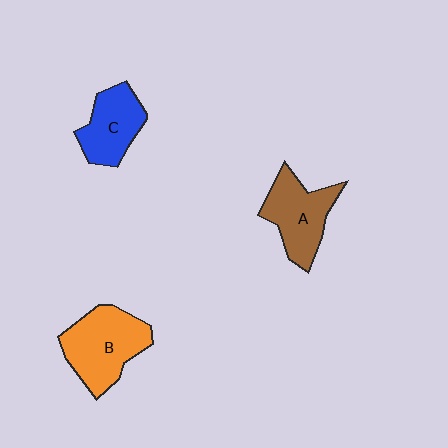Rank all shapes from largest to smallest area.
From largest to smallest: B (orange), A (brown), C (blue).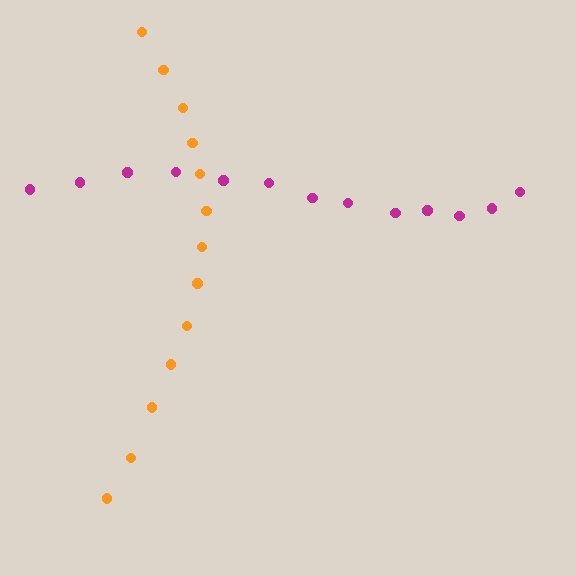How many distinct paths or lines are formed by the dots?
There are 2 distinct paths.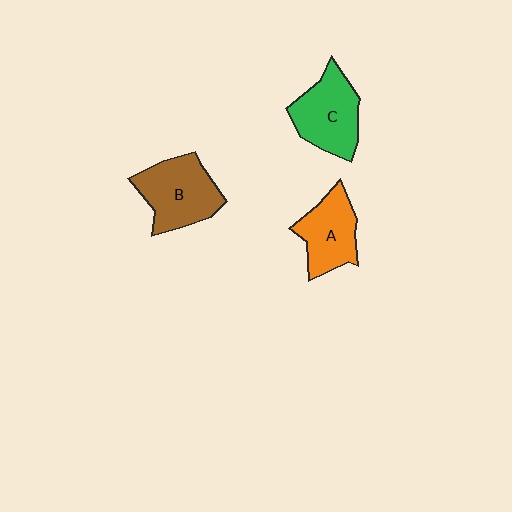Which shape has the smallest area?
Shape A (orange).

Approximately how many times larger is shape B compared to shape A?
Approximately 1.2 times.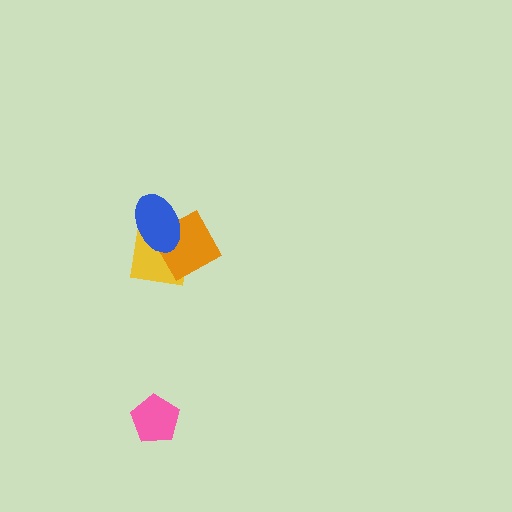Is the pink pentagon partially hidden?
No, no other shape covers it.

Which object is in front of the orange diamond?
The blue ellipse is in front of the orange diamond.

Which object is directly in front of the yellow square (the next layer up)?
The orange diamond is directly in front of the yellow square.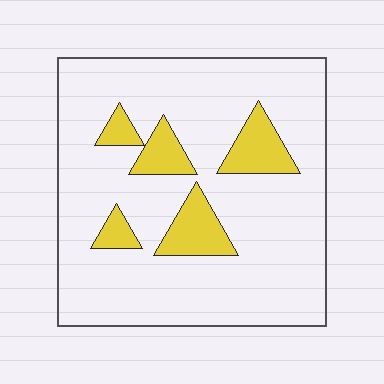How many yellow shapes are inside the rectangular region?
5.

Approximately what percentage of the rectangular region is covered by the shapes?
Approximately 15%.